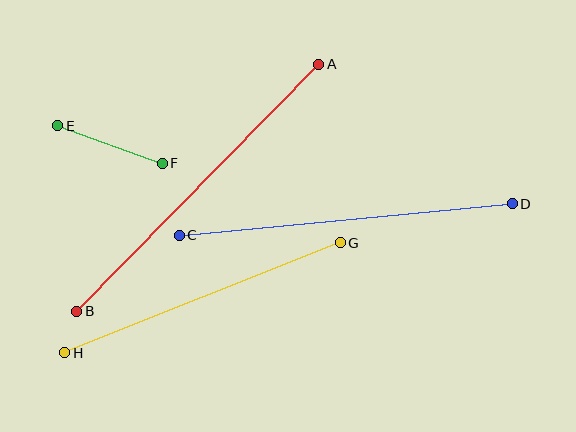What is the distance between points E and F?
The distance is approximately 111 pixels.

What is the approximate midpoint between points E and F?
The midpoint is at approximately (110, 145) pixels.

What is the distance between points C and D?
The distance is approximately 334 pixels.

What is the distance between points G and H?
The distance is approximately 297 pixels.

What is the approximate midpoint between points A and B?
The midpoint is at approximately (198, 188) pixels.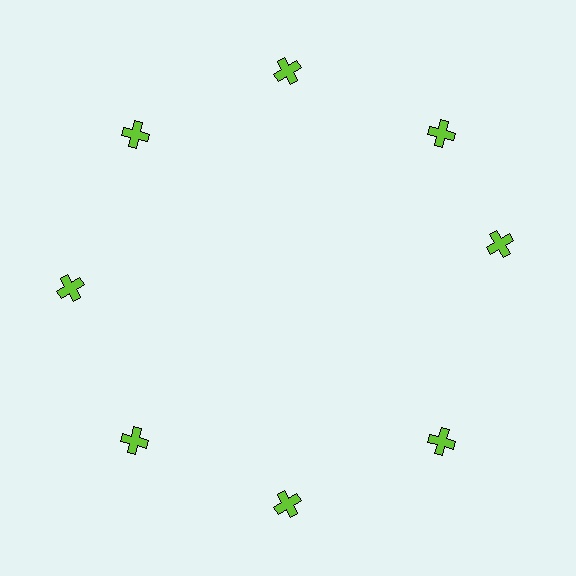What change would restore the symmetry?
The symmetry would be restored by rotating it back into even spacing with its neighbors so that all 8 crosses sit at equal angles and equal distance from the center.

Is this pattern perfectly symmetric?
No. The 8 lime crosses are arranged in a ring, but one element near the 3 o'clock position is rotated out of alignment along the ring, breaking the 8-fold rotational symmetry.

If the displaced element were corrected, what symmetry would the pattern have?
It would have 8-fold rotational symmetry — the pattern would map onto itself every 45 degrees.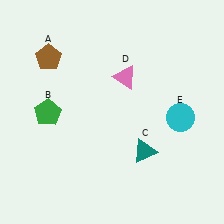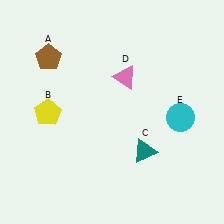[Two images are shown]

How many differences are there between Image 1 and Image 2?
There is 1 difference between the two images.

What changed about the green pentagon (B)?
In Image 1, B is green. In Image 2, it changed to yellow.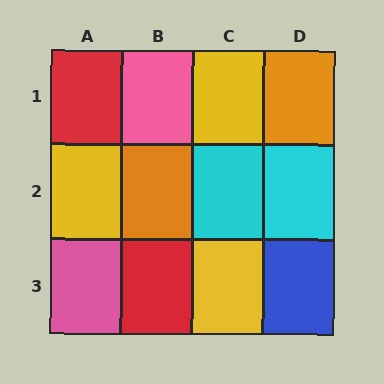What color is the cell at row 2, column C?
Cyan.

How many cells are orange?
2 cells are orange.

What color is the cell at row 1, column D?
Orange.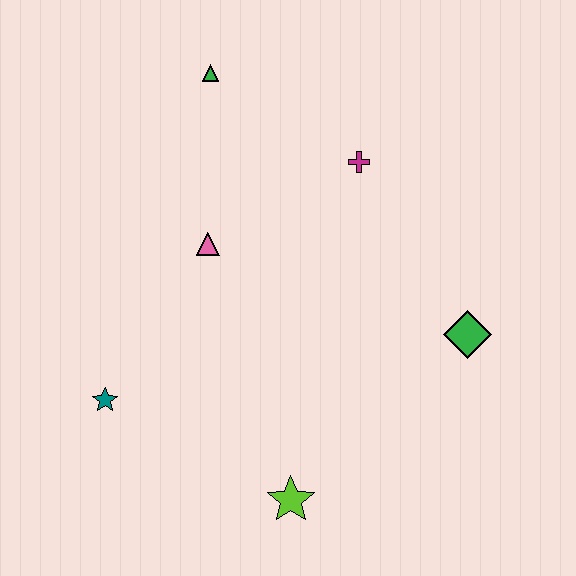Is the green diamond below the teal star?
No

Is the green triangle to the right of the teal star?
Yes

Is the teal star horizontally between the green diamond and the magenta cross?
No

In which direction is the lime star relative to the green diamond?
The lime star is to the left of the green diamond.